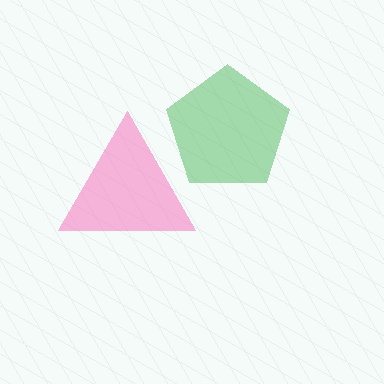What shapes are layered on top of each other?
The layered shapes are: a green pentagon, a pink triangle.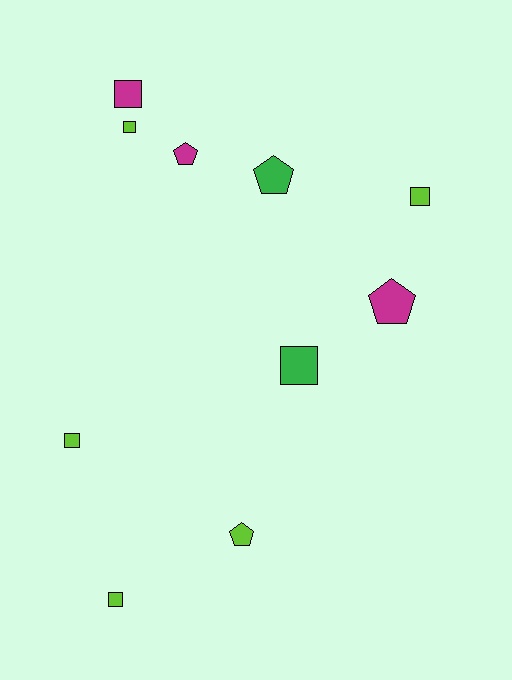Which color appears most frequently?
Lime, with 5 objects.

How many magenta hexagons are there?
There are no magenta hexagons.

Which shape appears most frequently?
Square, with 6 objects.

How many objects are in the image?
There are 10 objects.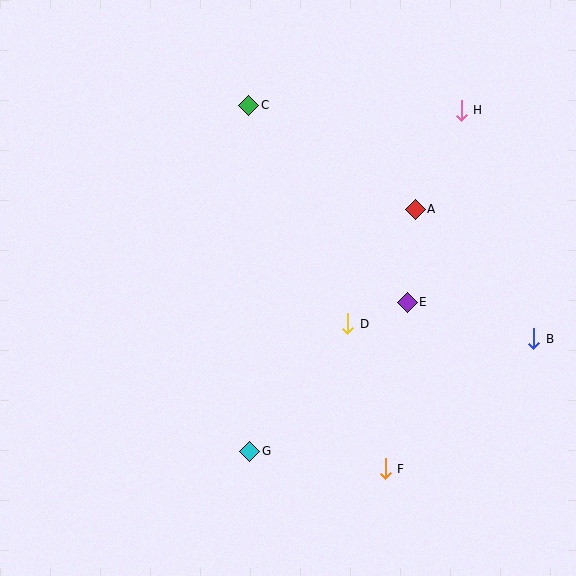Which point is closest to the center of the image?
Point D at (348, 324) is closest to the center.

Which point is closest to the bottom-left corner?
Point G is closest to the bottom-left corner.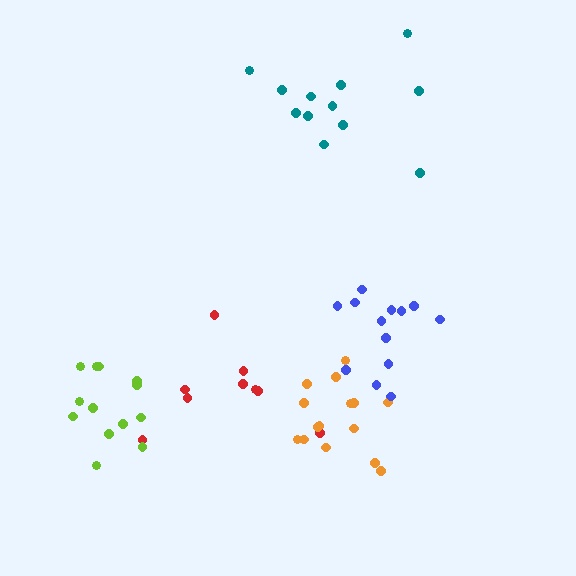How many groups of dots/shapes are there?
There are 5 groups.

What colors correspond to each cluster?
The clusters are colored: teal, red, orange, lime, blue.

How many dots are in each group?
Group 1: 12 dots, Group 2: 9 dots, Group 3: 15 dots, Group 4: 13 dots, Group 5: 13 dots (62 total).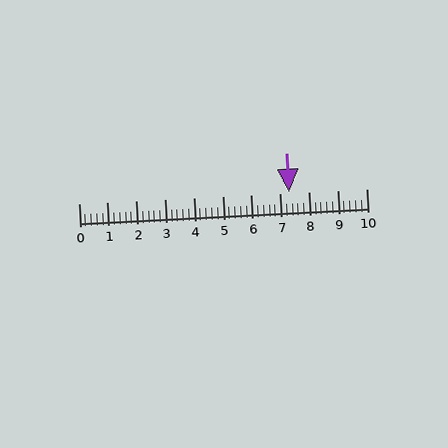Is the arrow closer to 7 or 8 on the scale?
The arrow is closer to 7.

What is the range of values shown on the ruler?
The ruler shows values from 0 to 10.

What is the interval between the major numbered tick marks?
The major tick marks are spaced 1 units apart.